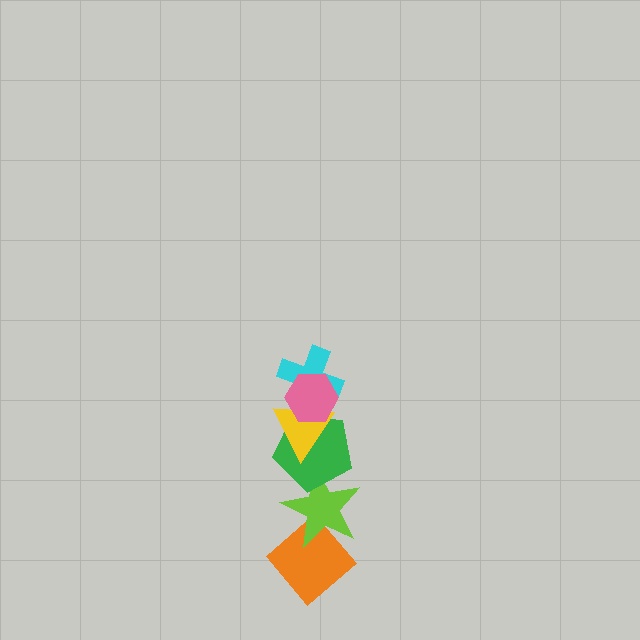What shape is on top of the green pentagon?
The yellow triangle is on top of the green pentagon.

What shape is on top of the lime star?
The green pentagon is on top of the lime star.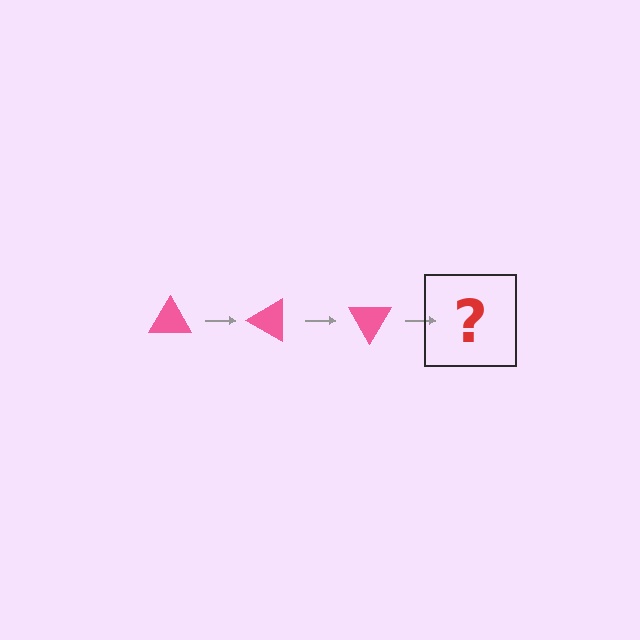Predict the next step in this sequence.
The next step is a pink triangle rotated 90 degrees.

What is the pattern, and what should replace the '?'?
The pattern is that the triangle rotates 30 degrees each step. The '?' should be a pink triangle rotated 90 degrees.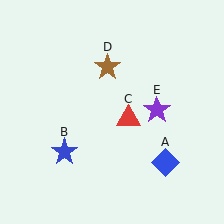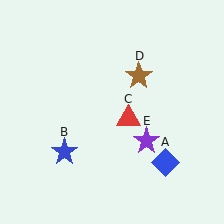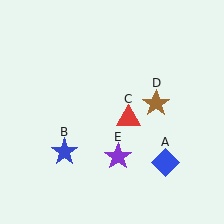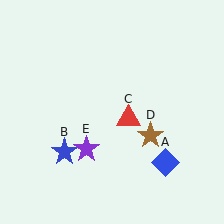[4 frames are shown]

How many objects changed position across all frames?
2 objects changed position: brown star (object D), purple star (object E).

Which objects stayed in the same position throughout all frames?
Blue diamond (object A) and blue star (object B) and red triangle (object C) remained stationary.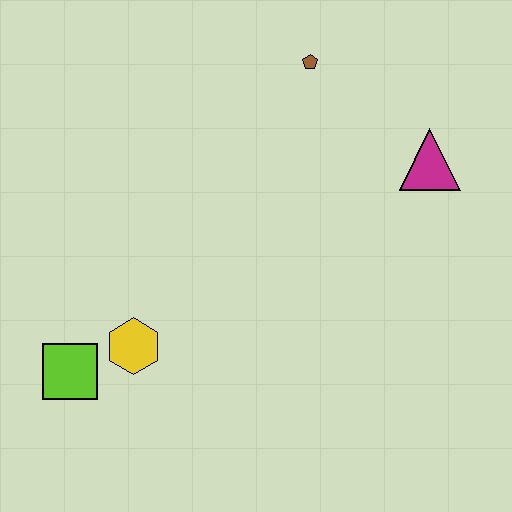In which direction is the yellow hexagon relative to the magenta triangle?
The yellow hexagon is to the left of the magenta triangle.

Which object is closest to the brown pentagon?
The magenta triangle is closest to the brown pentagon.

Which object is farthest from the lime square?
The magenta triangle is farthest from the lime square.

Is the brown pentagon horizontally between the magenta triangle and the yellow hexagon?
Yes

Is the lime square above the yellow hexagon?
No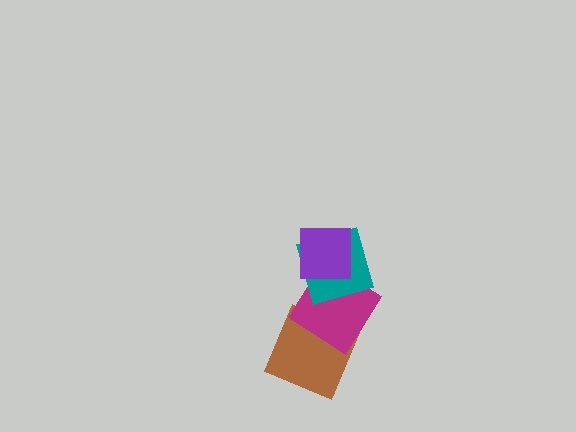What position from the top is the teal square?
The teal square is 2nd from the top.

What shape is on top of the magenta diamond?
The teal square is on top of the magenta diamond.